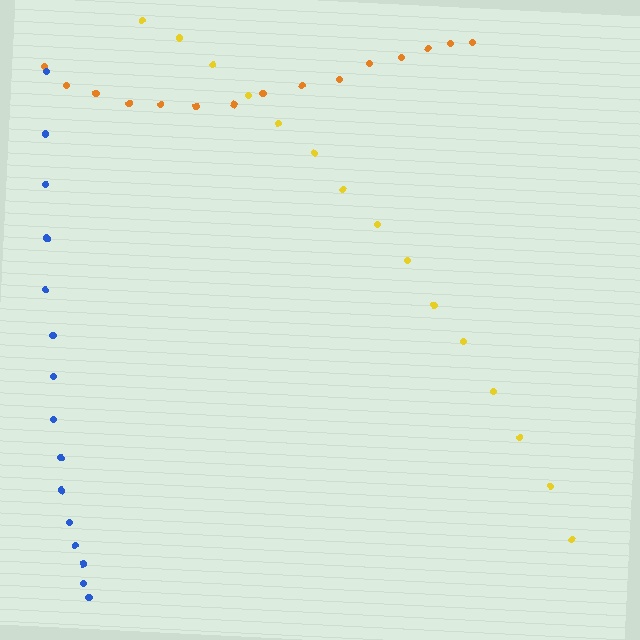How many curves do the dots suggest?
There are 3 distinct paths.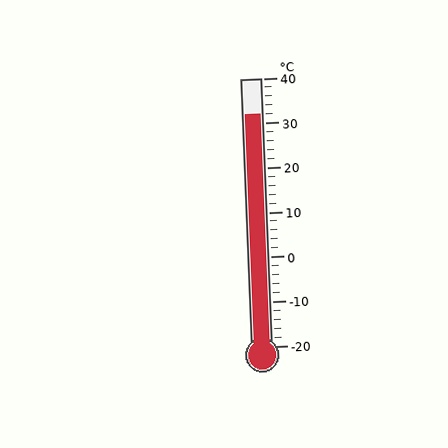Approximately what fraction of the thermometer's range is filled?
The thermometer is filled to approximately 85% of its range.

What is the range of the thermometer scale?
The thermometer scale ranges from -20°C to 40°C.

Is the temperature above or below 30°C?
The temperature is above 30°C.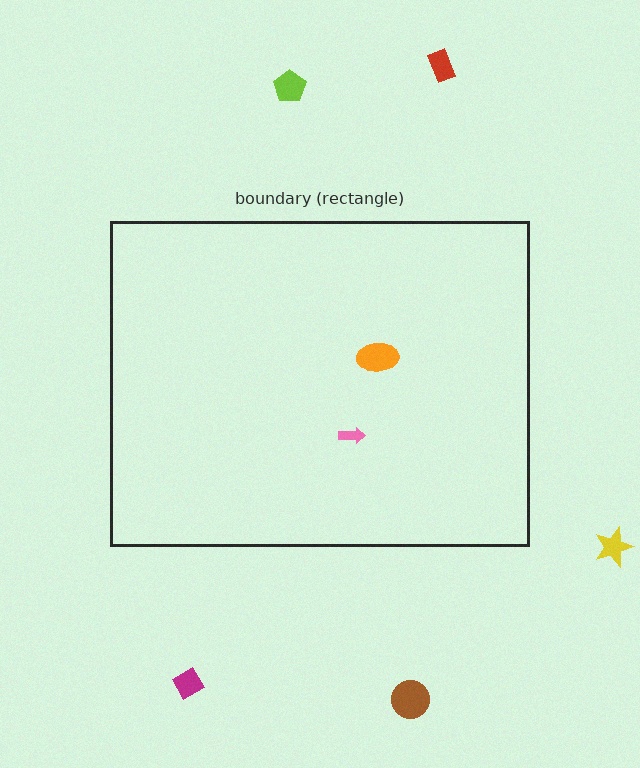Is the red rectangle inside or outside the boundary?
Outside.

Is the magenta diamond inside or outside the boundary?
Outside.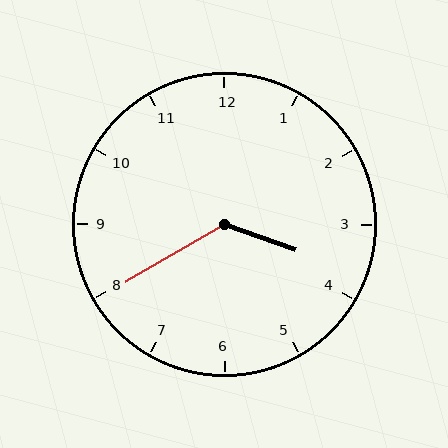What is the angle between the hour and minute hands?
Approximately 130 degrees.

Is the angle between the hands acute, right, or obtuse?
It is obtuse.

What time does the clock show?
3:40.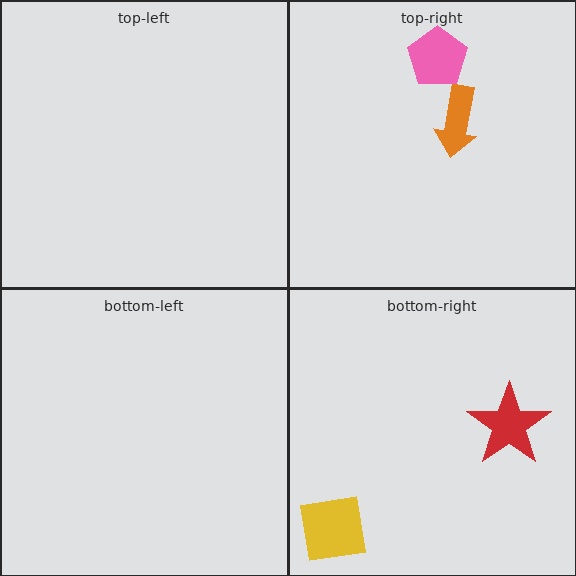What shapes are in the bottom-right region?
The yellow square, the red star.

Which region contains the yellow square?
The bottom-right region.